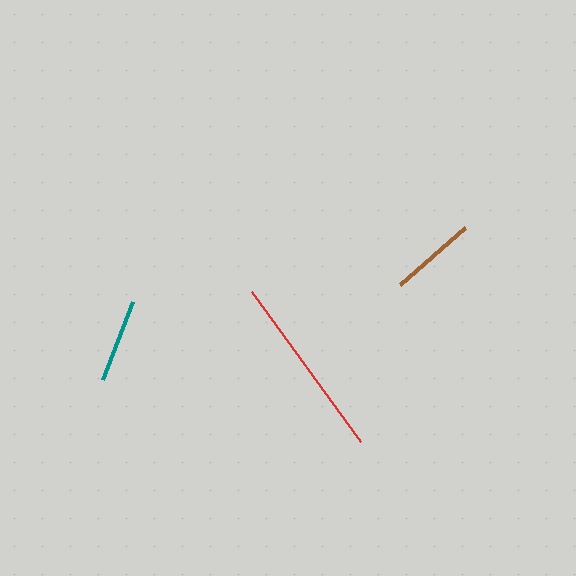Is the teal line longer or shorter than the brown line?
The brown line is longer than the teal line.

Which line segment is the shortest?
The teal line is the shortest at approximately 84 pixels.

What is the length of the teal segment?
The teal segment is approximately 84 pixels long.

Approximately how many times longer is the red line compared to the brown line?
The red line is approximately 2.2 times the length of the brown line.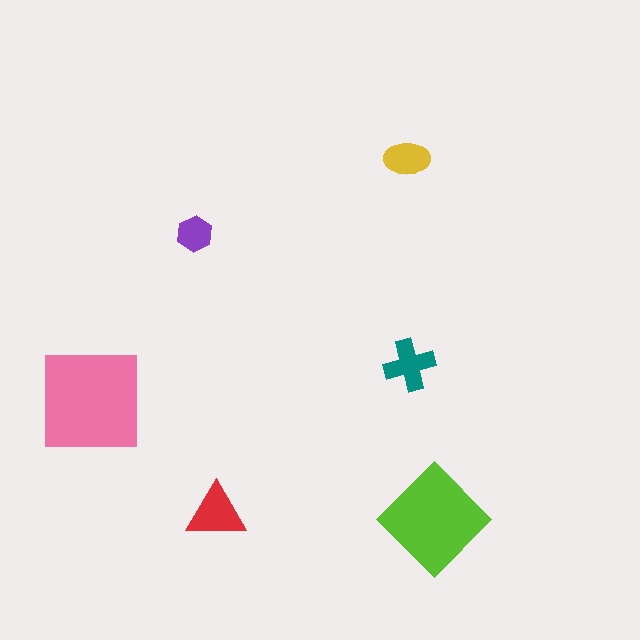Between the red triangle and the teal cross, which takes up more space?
The red triangle.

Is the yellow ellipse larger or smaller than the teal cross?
Smaller.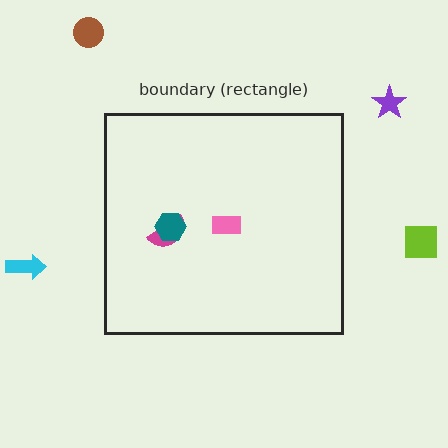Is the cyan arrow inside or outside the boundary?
Outside.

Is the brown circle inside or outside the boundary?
Outside.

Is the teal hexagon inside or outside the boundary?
Inside.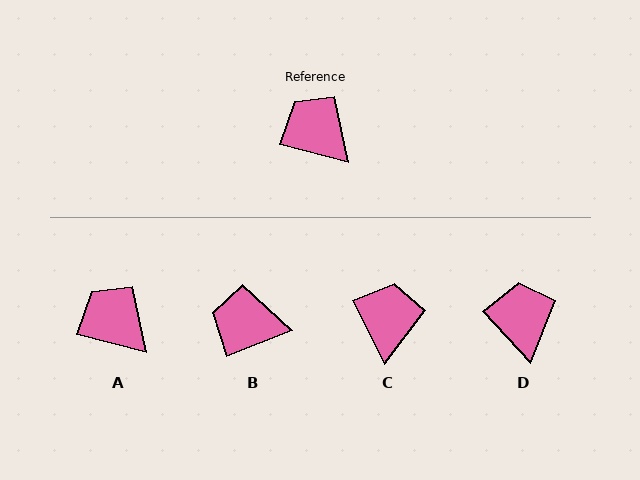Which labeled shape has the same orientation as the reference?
A.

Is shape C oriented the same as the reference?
No, it is off by about 49 degrees.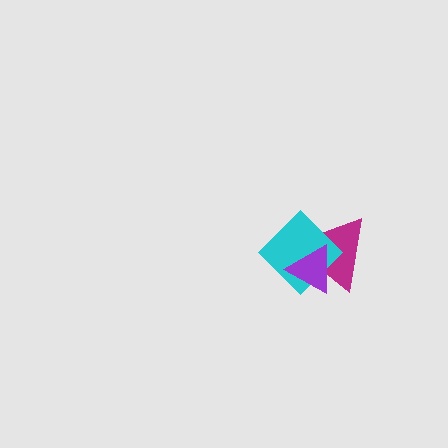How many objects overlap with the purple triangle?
2 objects overlap with the purple triangle.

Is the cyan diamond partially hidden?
Yes, it is partially covered by another shape.